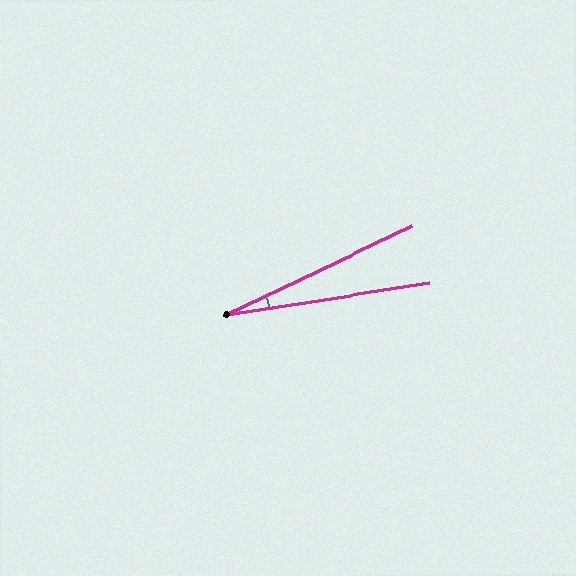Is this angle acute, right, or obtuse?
It is acute.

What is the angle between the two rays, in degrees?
Approximately 16 degrees.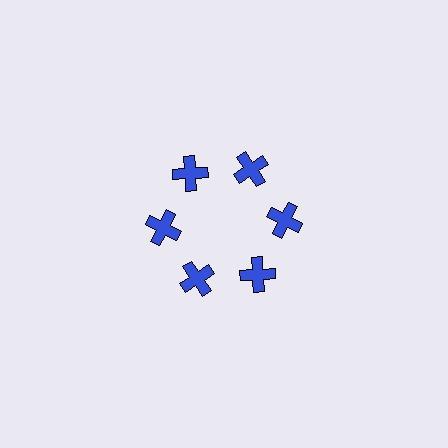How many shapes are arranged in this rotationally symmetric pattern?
There are 6 shapes, arranged in 6 groups of 1.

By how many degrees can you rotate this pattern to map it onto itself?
The pattern maps onto itself every 60 degrees of rotation.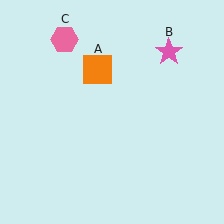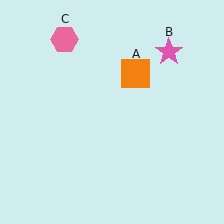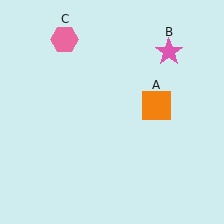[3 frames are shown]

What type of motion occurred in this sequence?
The orange square (object A) rotated clockwise around the center of the scene.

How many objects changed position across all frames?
1 object changed position: orange square (object A).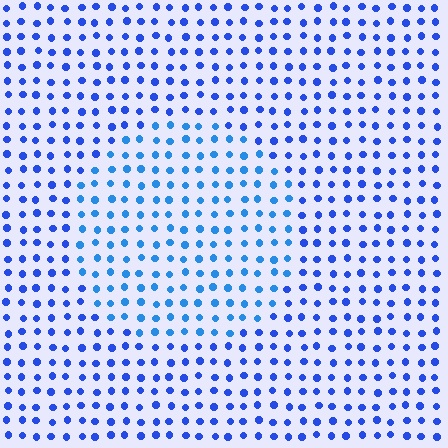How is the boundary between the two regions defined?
The boundary is defined purely by a slight shift in hue (about 21 degrees). Spacing, size, and orientation are identical on both sides.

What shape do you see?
I see a circle.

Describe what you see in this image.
The image is filled with small blue elements in a uniform arrangement. A circle-shaped region is visible where the elements are tinted to a slightly different hue, forming a subtle color boundary.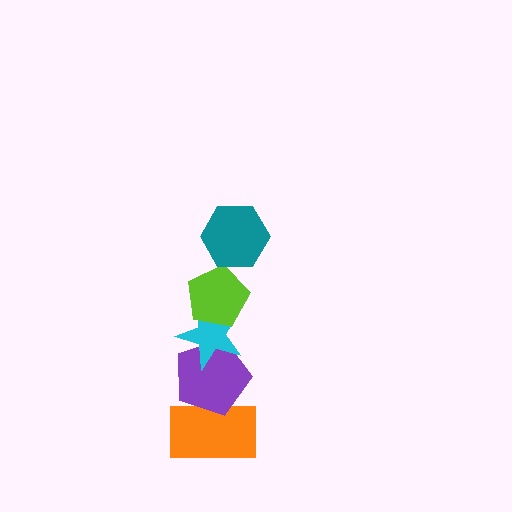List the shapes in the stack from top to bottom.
From top to bottom: the teal hexagon, the lime pentagon, the cyan star, the purple pentagon, the orange rectangle.